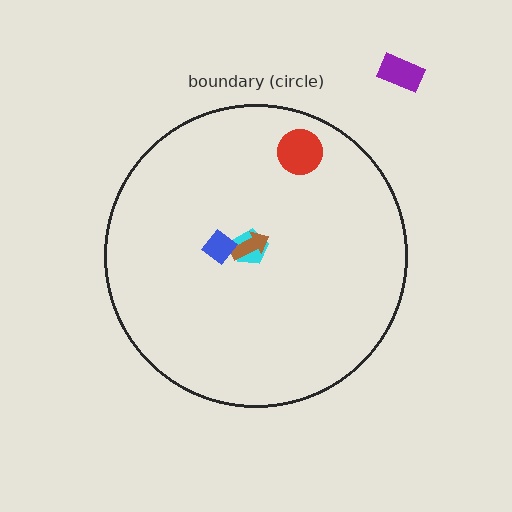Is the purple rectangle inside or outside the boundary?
Outside.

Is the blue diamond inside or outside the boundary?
Inside.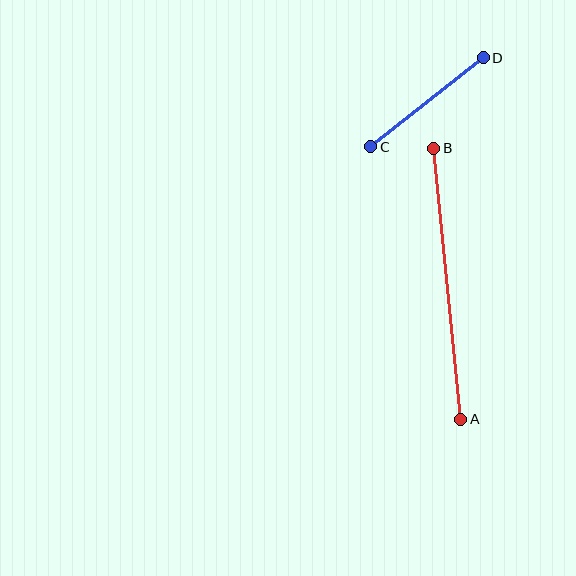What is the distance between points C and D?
The distance is approximately 144 pixels.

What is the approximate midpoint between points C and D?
The midpoint is at approximately (427, 102) pixels.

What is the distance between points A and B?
The distance is approximately 272 pixels.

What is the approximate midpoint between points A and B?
The midpoint is at approximately (447, 284) pixels.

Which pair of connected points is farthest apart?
Points A and B are farthest apart.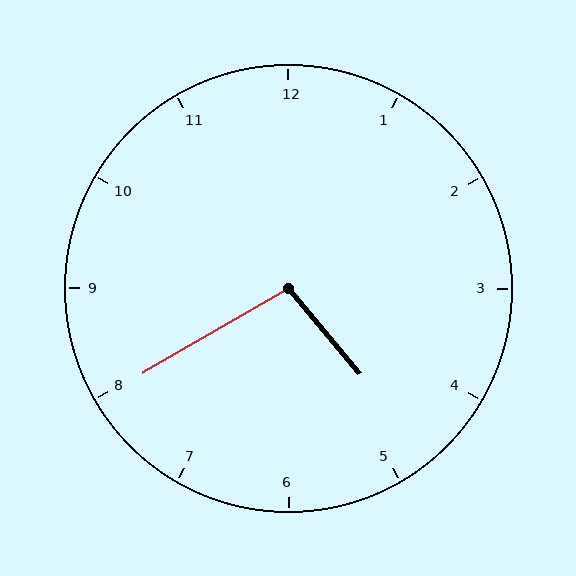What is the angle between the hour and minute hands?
Approximately 100 degrees.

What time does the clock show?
4:40.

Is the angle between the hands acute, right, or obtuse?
It is obtuse.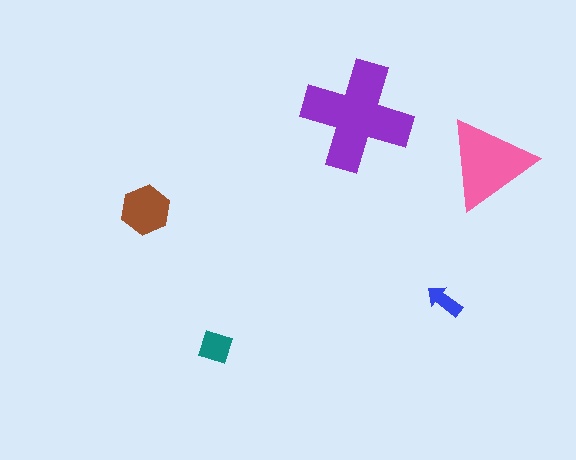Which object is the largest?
The purple cross.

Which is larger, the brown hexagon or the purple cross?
The purple cross.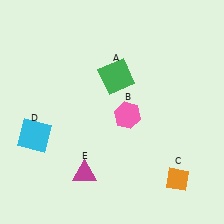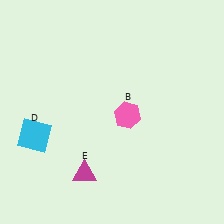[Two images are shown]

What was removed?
The green square (A), the orange diamond (C) were removed in Image 2.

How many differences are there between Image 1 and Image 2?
There are 2 differences between the two images.